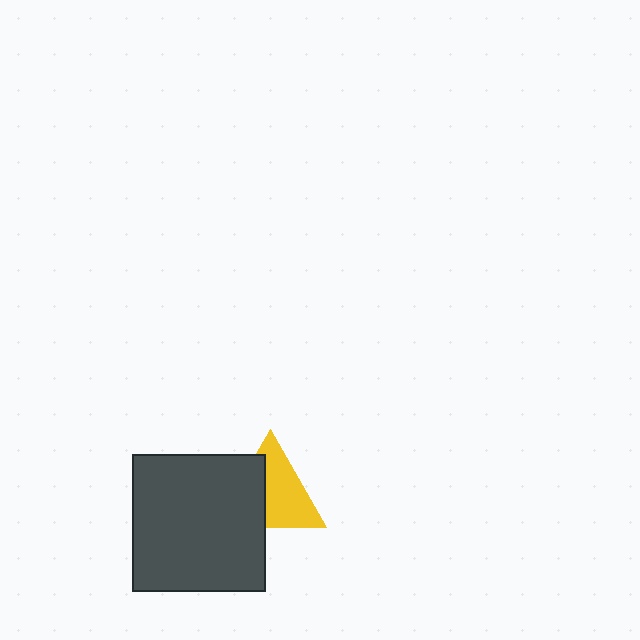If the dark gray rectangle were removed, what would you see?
You would see the complete yellow triangle.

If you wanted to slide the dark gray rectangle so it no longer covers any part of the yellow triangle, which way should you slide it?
Slide it left — that is the most direct way to separate the two shapes.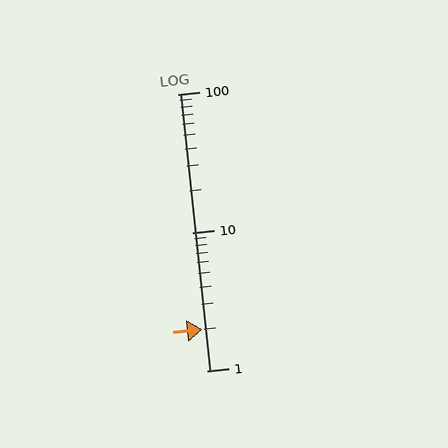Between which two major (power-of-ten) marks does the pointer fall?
The pointer is between 1 and 10.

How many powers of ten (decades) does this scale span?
The scale spans 2 decades, from 1 to 100.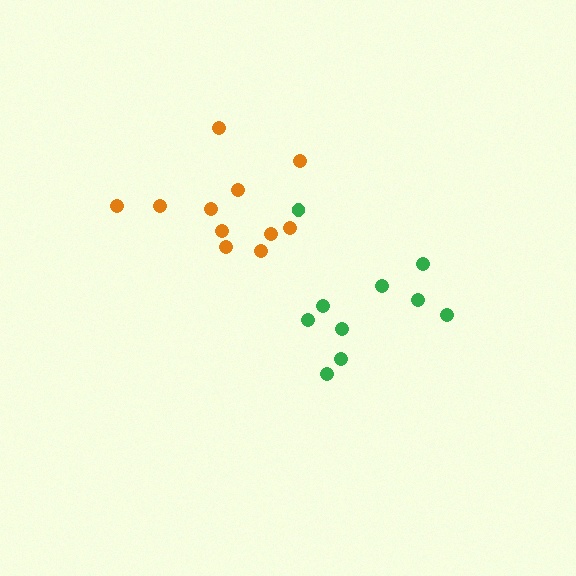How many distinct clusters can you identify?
There are 2 distinct clusters.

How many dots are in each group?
Group 1: 10 dots, Group 2: 11 dots (21 total).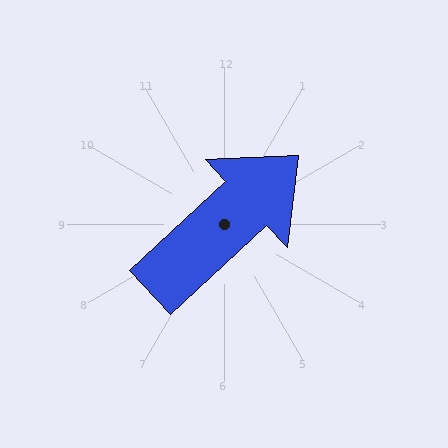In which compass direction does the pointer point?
Northeast.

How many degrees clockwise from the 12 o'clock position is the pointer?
Approximately 47 degrees.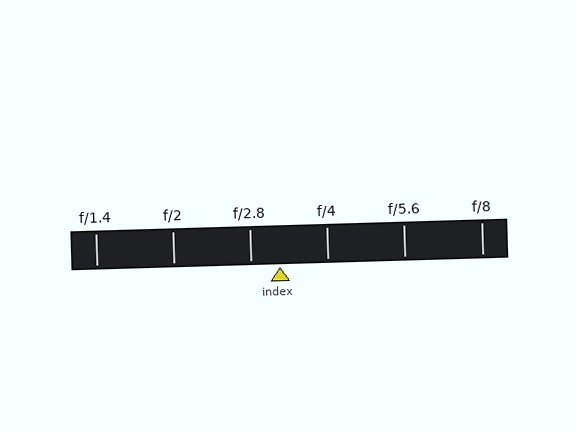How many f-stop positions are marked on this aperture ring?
There are 6 f-stop positions marked.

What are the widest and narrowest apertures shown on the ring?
The widest aperture shown is f/1.4 and the narrowest is f/8.